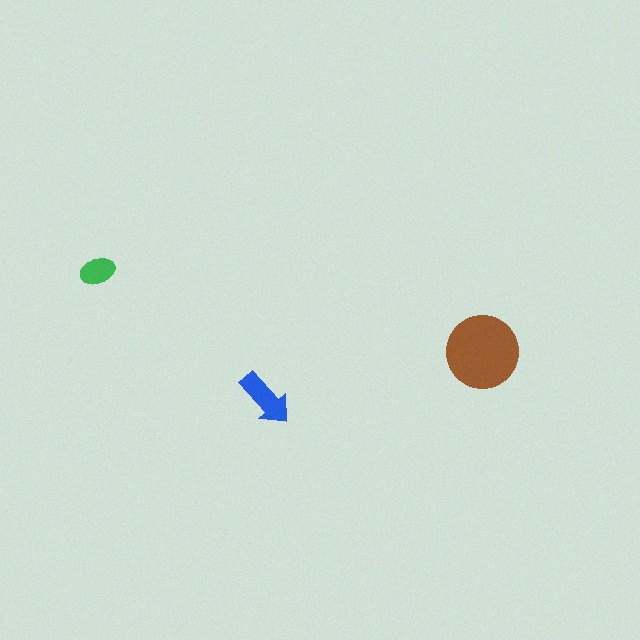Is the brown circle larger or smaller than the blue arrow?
Larger.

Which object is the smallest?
The green ellipse.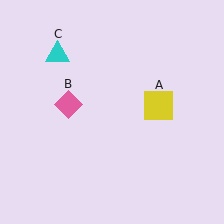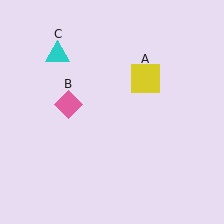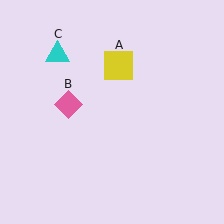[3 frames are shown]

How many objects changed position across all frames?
1 object changed position: yellow square (object A).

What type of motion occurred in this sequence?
The yellow square (object A) rotated counterclockwise around the center of the scene.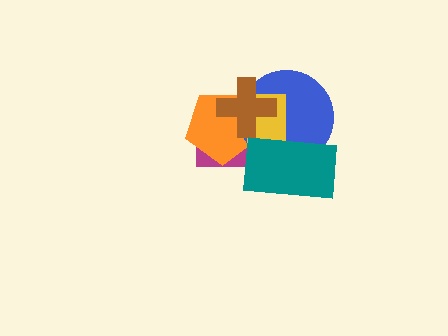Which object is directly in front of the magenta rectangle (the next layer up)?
The orange pentagon is directly in front of the magenta rectangle.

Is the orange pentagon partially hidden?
Yes, it is partially covered by another shape.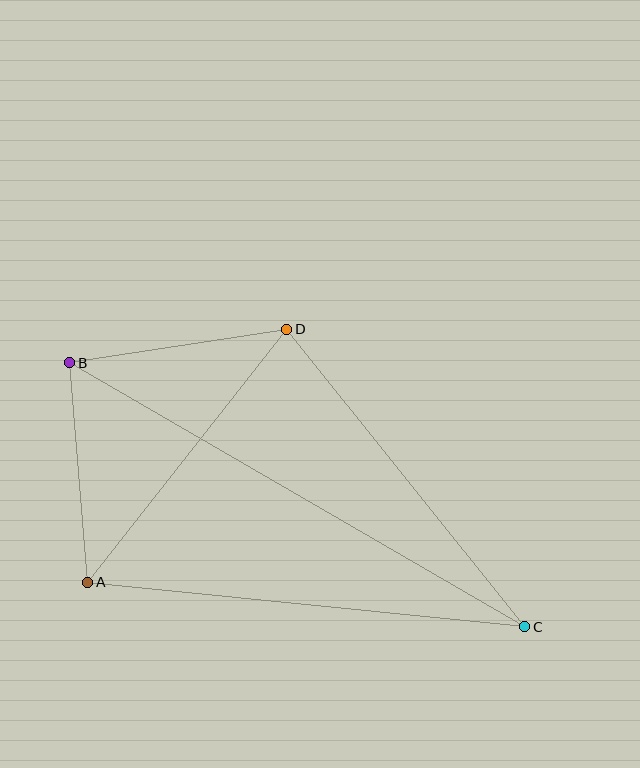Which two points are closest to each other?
Points B and D are closest to each other.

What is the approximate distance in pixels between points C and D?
The distance between C and D is approximately 381 pixels.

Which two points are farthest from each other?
Points B and C are farthest from each other.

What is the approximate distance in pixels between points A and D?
The distance between A and D is approximately 322 pixels.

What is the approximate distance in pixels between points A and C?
The distance between A and C is approximately 439 pixels.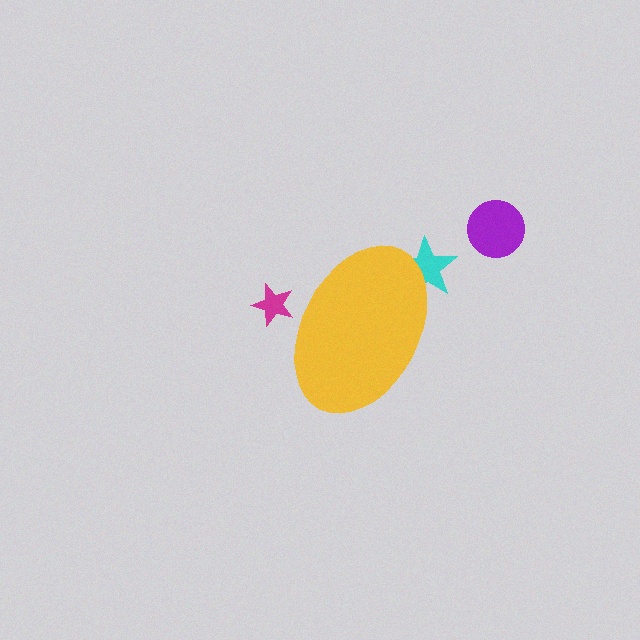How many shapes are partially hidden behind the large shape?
2 shapes are partially hidden.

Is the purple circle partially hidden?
No, the purple circle is fully visible.